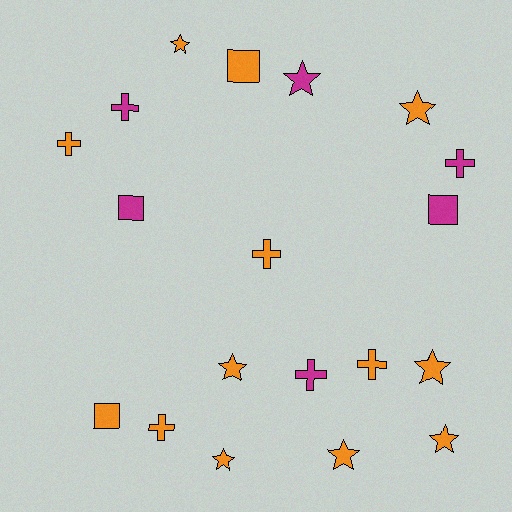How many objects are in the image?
There are 19 objects.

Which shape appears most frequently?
Star, with 8 objects.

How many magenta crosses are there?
There are 3 magenta crosses.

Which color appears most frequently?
Orange, with 13 objects.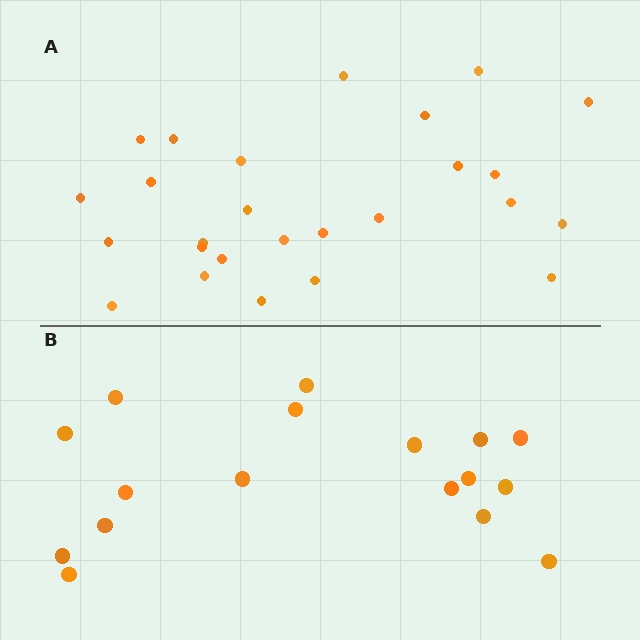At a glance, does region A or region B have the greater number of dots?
Region A (the top region) has more dots.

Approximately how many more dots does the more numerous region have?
Region A has roughly 8 or so more dots than region B.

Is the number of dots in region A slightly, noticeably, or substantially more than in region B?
Region A has substantially more. The ratio is roughly 1.5 to 1.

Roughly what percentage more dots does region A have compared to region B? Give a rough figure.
About 55% more.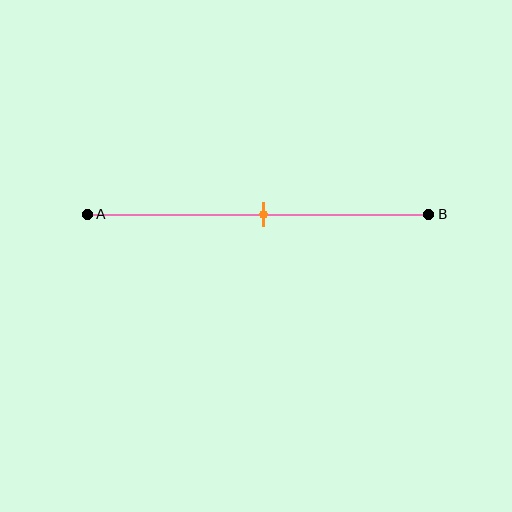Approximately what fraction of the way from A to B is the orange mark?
The orange mark is approximately 50% of the way from A to B.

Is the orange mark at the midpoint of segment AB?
Yes, the mark is approximately at the midpoint.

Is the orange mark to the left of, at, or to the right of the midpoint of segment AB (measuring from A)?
The orange mark is approximately at the midpoint of segment AB.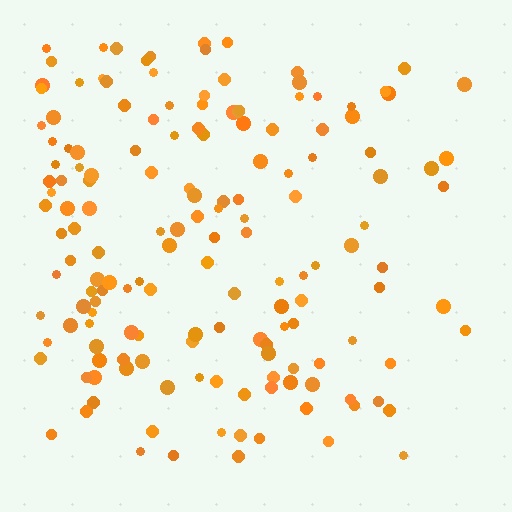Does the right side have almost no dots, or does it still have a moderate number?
Still a moderate number, just noticeably fewer than the left.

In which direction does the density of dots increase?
From right to left, with the left side densest.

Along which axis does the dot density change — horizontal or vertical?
Horizontal.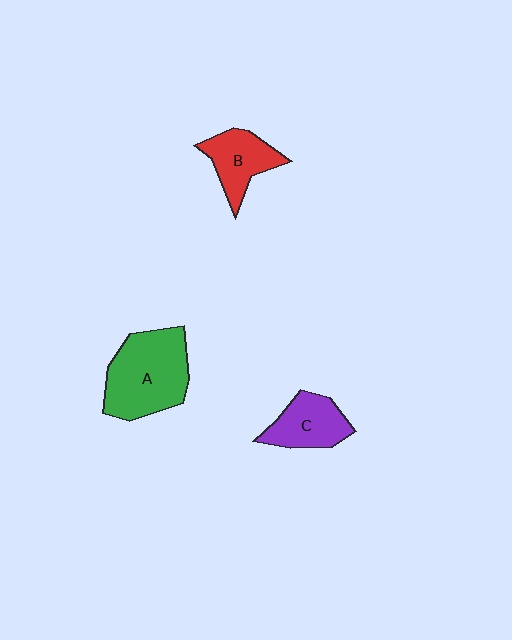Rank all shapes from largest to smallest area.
From largest to smallest: A (green), C (purple), B (red).